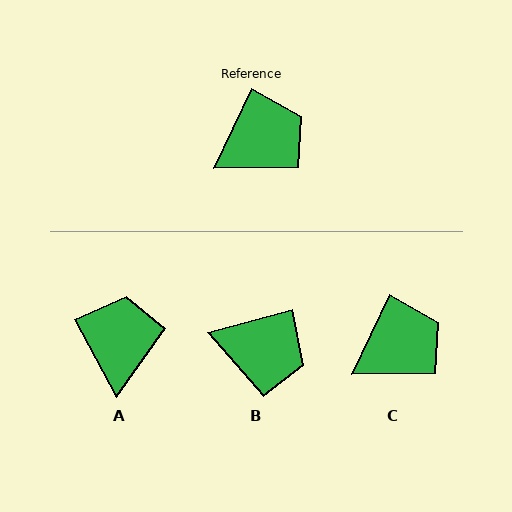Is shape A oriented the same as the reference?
No, it is off by about 54 degrees.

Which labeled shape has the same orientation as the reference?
C.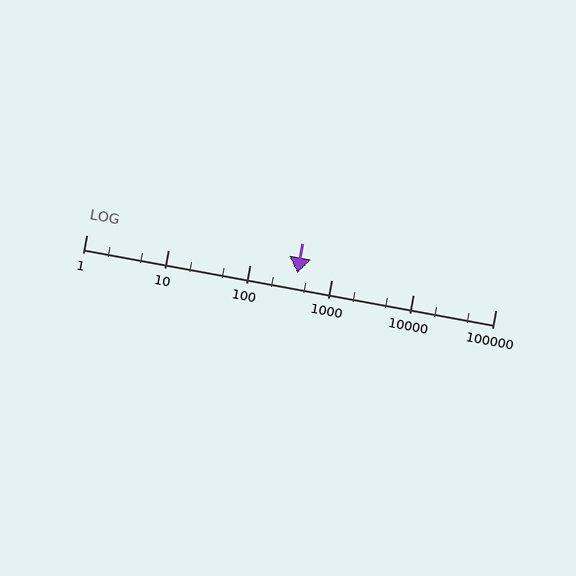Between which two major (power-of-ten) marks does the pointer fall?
The pointer is between 100 and 1000.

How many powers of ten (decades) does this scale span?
The scale spans 5 decades, from 1 to 100000.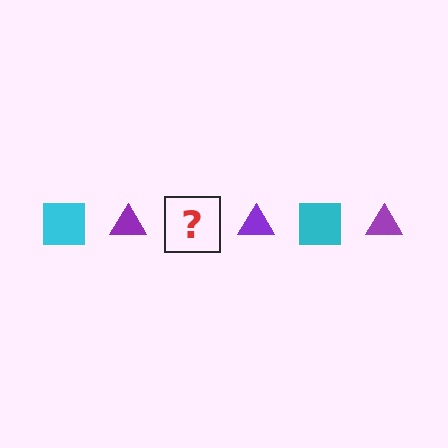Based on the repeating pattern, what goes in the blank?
The blank should be a cyan square.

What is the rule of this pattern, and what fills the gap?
The rule is that the pattern alternates between cyan square and purple triangle. The gap should be filled with a cyan square.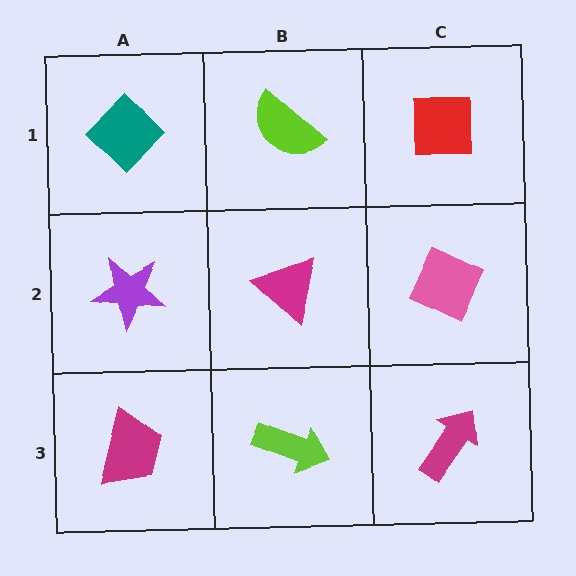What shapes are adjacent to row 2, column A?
A teal diamond (row 1, column A), a magenta trapezoid (row 3, column A), a magenta triangle (row 2, column B).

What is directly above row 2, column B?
A lime semicircle.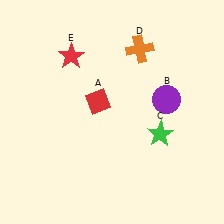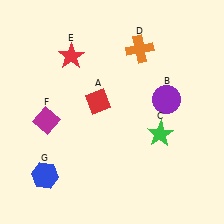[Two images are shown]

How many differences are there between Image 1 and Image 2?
There are 2 differences between the two images.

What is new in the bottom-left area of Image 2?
A magenta diamond (F) was added in the bottom-left area of Image 2.